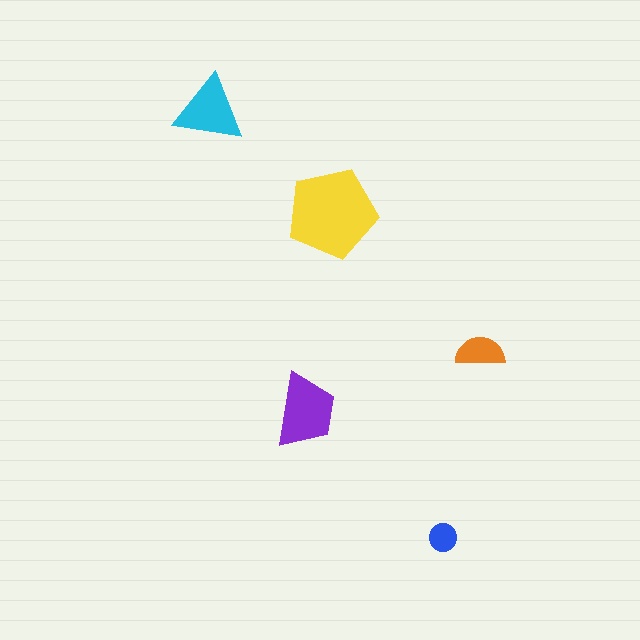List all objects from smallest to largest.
The blue circle, the orange semicircle, the cyan triangle, the purple trapezoid, the yellow pentagon.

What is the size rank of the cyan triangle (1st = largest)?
3rd.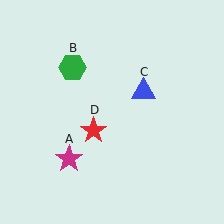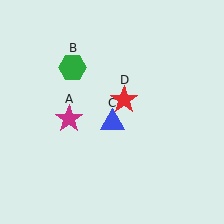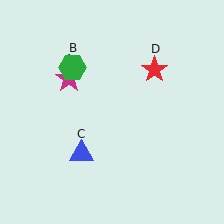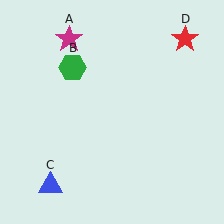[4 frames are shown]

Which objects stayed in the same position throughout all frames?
Green hexagon (object B) remained stationary.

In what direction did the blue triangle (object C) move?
The blue triangle (object C) moved down and to the left.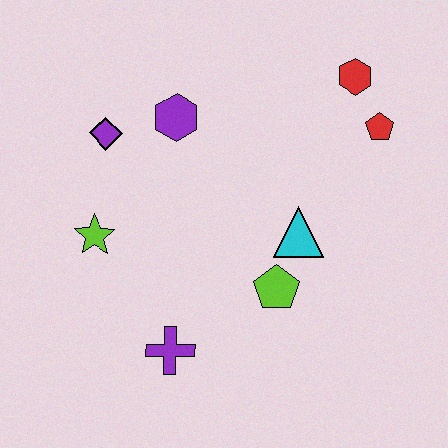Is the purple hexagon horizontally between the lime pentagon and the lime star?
Yes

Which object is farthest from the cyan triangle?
The purple diamond is farthest from the cyan triangle.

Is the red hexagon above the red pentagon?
Yes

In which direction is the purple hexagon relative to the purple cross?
The purple hexagon is above the purple cross.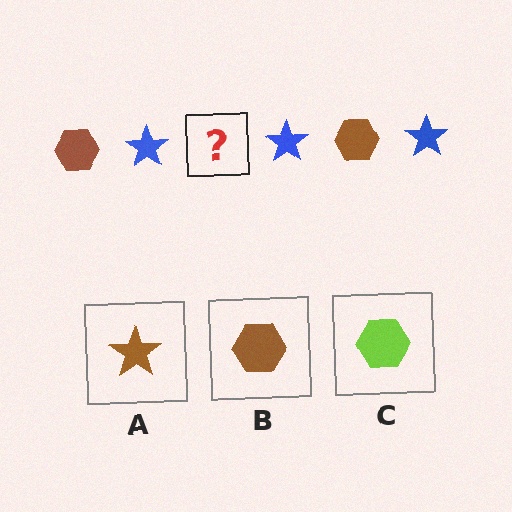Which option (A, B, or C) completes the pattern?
B.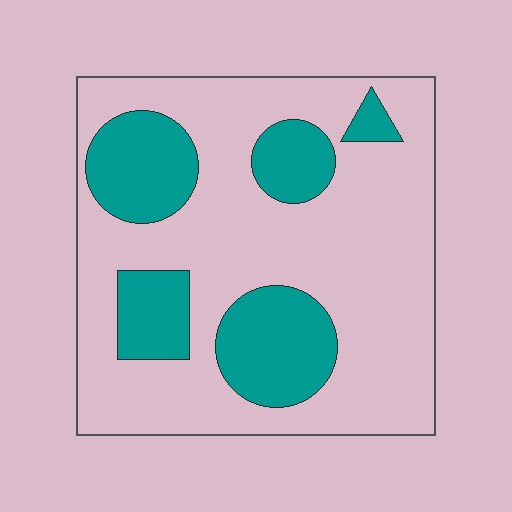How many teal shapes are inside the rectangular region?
5.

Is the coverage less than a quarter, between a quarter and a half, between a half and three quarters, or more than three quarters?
Between a quarter and a half.